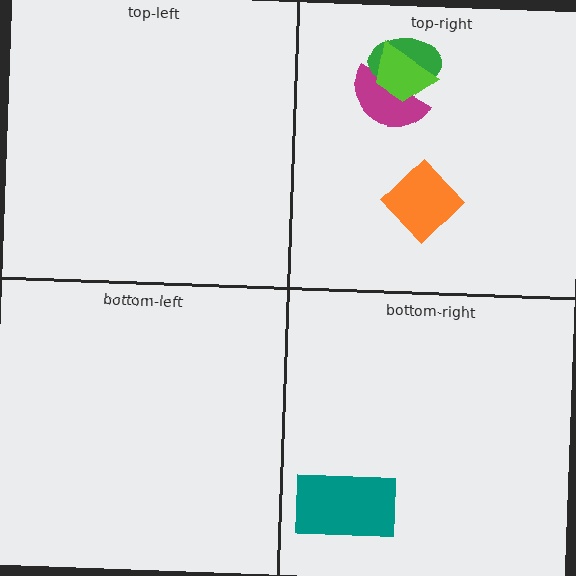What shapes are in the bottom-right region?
The teal rectangle.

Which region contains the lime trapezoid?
The top-right region.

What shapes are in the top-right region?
The orange diamond, the magenta semicircle, the green ellipse, the lime trapezoid.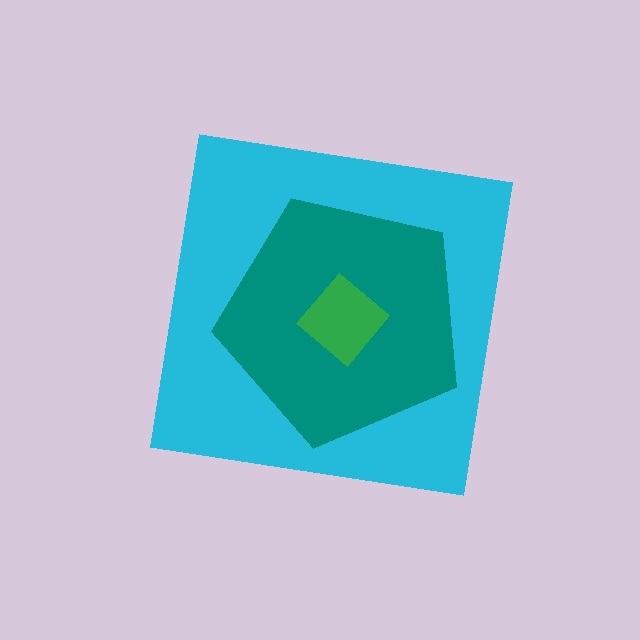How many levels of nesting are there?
3.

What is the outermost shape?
The cyan square.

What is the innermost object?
The green diamond.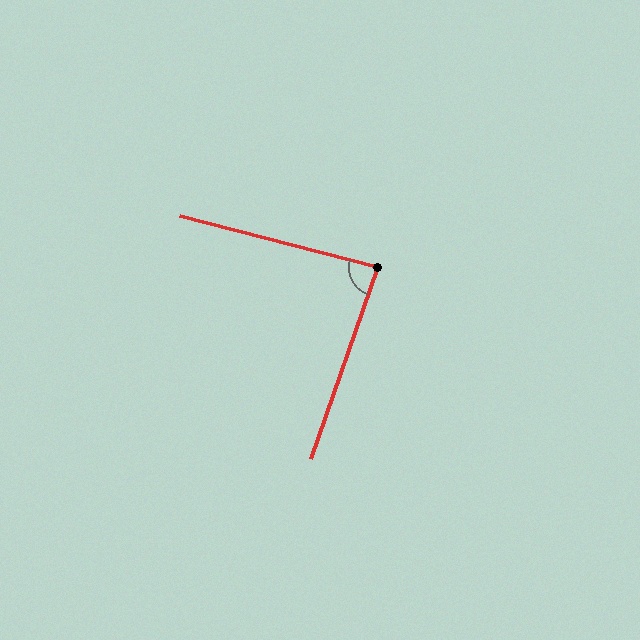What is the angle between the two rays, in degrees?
Approximately 85 degrees.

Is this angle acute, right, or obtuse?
It is approximately a right angle.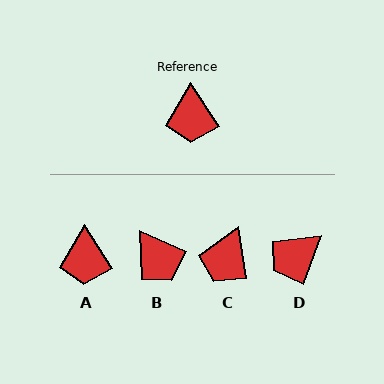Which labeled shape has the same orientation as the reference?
A.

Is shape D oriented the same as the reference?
No, it is off by about 53 degrees.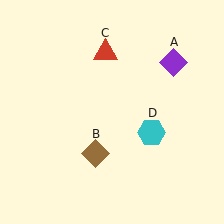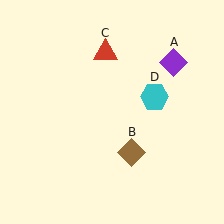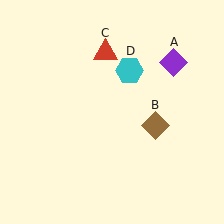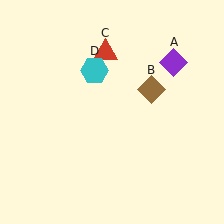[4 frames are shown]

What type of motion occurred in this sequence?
The brown diamond (object B), cyan hexagon (object D) rotated counterclockwise around the center of the scene.